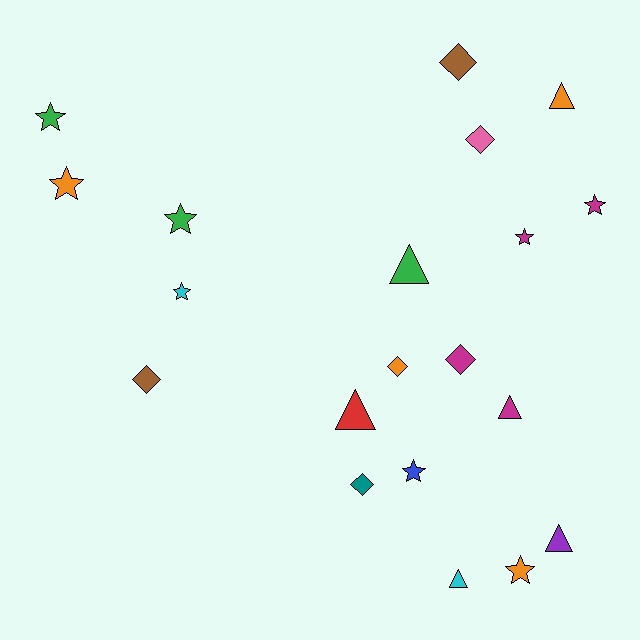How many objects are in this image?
There are 20 objects.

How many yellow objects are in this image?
There are no yellow objects.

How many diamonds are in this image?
There are 6 diamonds.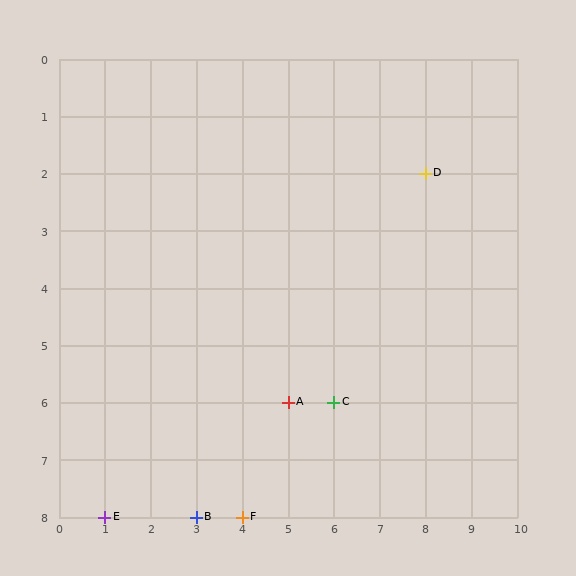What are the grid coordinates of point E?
Point E is at grid coordinates (1, 8).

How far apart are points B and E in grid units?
Points B and E are 2 columns apart.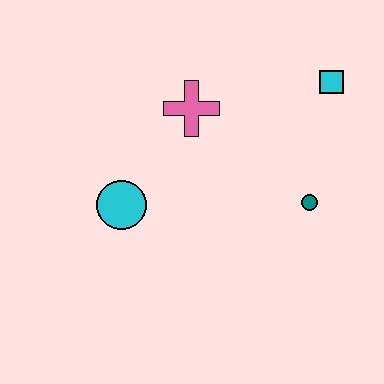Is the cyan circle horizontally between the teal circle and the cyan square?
No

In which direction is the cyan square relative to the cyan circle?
The cyan square is to the right of the cyan circle.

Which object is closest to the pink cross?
The cyan circle is closest to the pink cross.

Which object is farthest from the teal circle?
The cyan circle is farthest from the teal circle.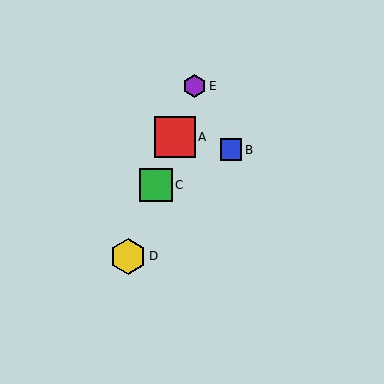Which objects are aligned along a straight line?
Objects A, C, D, E are aligned along a straight line.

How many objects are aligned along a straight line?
4 objects (A, C, D, E) are aligned along a straight line.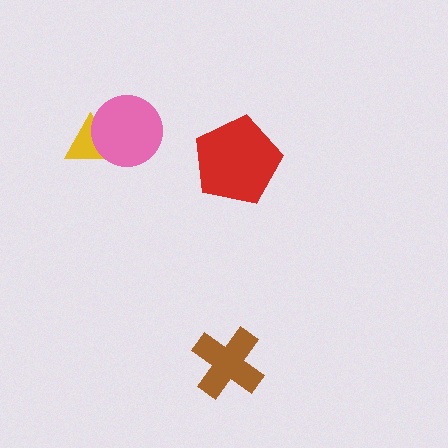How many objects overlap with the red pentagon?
0 objects overlap with the red pentagon.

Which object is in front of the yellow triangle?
The pink circle is in front of the yellow triangle.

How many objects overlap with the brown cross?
0 objects overlap with the brown cross.